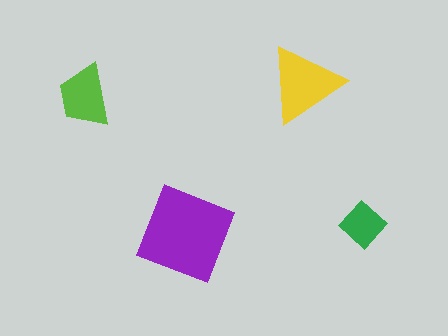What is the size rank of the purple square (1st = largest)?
1st.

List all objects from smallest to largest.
The green diamond, the lime trapezoid, the yellow triangle, the purple square.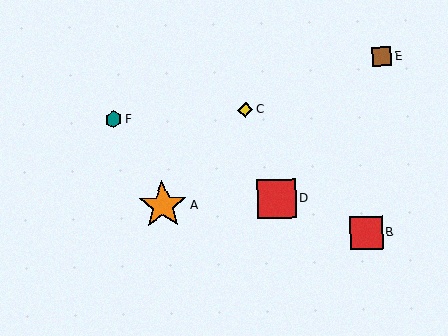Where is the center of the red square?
The center of the red square is at (366, 233).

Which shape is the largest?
The orange star (labeled A) is the largest.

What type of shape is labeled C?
Shape C is a yellow diamond.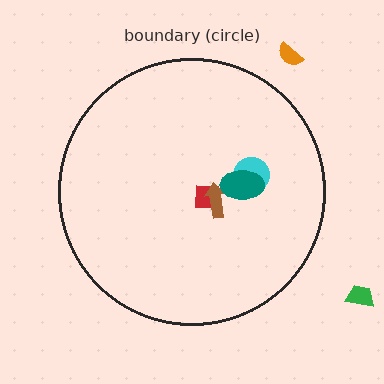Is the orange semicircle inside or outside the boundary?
Outside.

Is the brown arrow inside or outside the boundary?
Inside.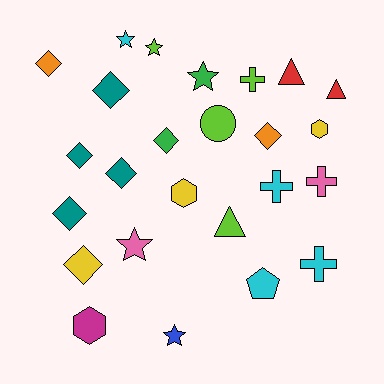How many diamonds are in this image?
There are 8 diamonds.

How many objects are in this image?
There are 25 objects.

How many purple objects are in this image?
There are no purple objects.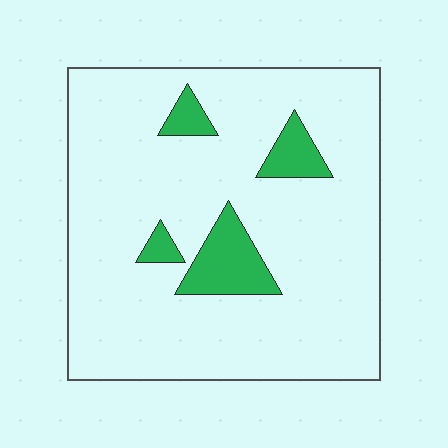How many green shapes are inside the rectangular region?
4.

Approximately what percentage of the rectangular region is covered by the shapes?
Approximately 10%.